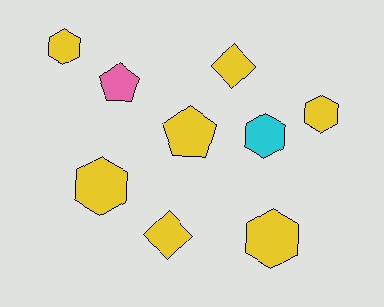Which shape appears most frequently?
Hexagon, with 5 objects.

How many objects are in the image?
There are 9 objects.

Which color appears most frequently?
Yellow, with 7 objects.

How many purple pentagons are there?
There are no purple pentagons.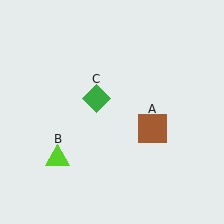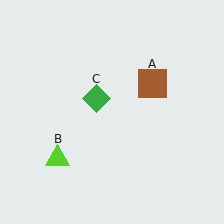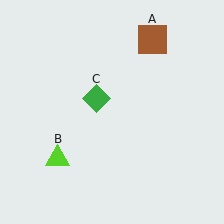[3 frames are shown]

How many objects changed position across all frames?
1 object changed position: brown square (object A).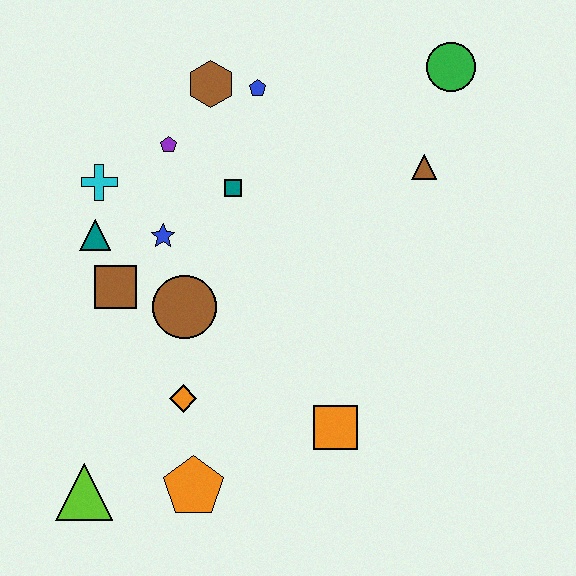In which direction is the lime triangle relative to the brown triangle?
The lime triangle is to the left of the brown triangle.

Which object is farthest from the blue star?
The green circle is farthest from the blue star.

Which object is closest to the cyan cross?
The teal triangle is closest to the cyan cross.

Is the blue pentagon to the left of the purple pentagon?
No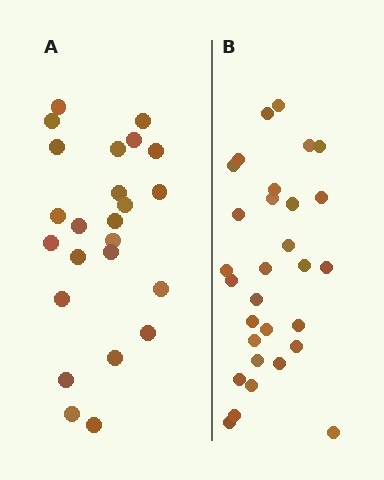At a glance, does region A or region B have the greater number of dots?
Region B (the right region) has more dots.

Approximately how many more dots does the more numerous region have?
Region B has about 6 more dots than region A.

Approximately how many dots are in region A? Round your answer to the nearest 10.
About 20 dots. (The exact count is 24, which rounds to 20.)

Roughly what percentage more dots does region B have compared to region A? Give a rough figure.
About 25% more.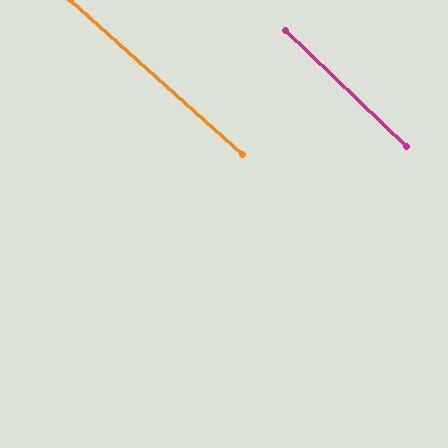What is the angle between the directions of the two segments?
Approximately 2 degrees.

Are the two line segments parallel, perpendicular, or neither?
Parallel — their directions differ by only 1.9°.